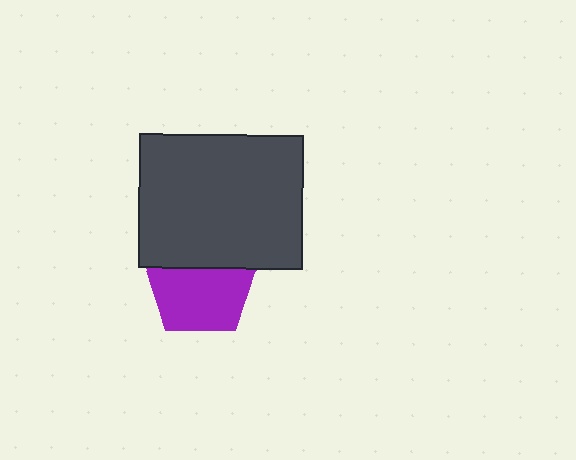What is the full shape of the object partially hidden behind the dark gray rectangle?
The partially hidden object is a purple pentagon.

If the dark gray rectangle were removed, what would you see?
You would see the complete purple pentagon.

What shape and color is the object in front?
The object in front is a dark gray rectangle.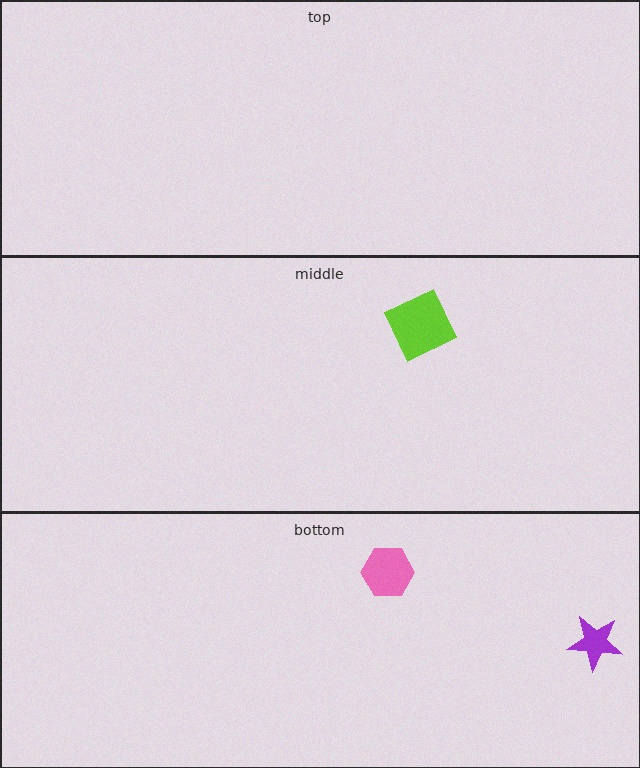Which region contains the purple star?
The bottom region.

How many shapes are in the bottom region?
2.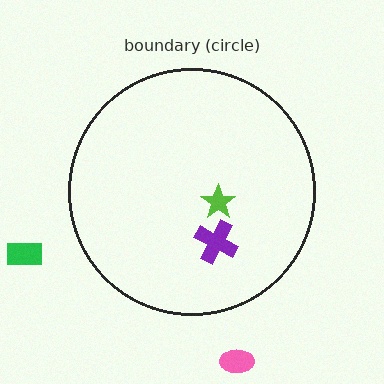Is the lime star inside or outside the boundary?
Inside.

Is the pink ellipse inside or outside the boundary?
Outside.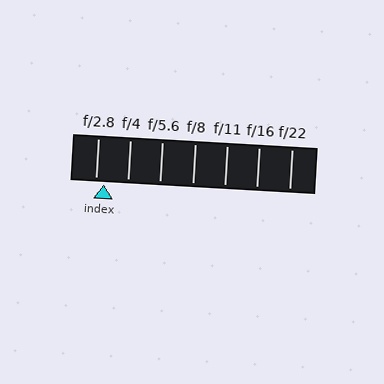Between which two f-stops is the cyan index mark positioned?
The index mark is between f/2.8 and f/4.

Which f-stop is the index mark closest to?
The index mark is closest to f/2.8.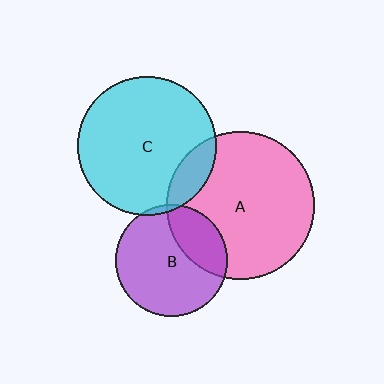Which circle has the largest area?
Circle A (pink).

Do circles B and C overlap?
Yes.